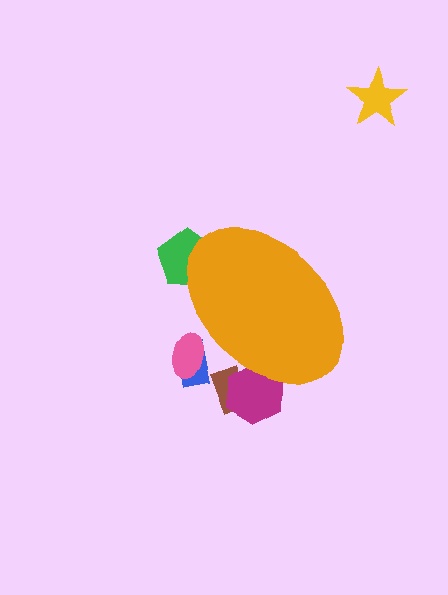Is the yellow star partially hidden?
No, the yellow star is fully visible.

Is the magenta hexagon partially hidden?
Yes, the magenta hexagon is partially hidden behind the orange ellipse.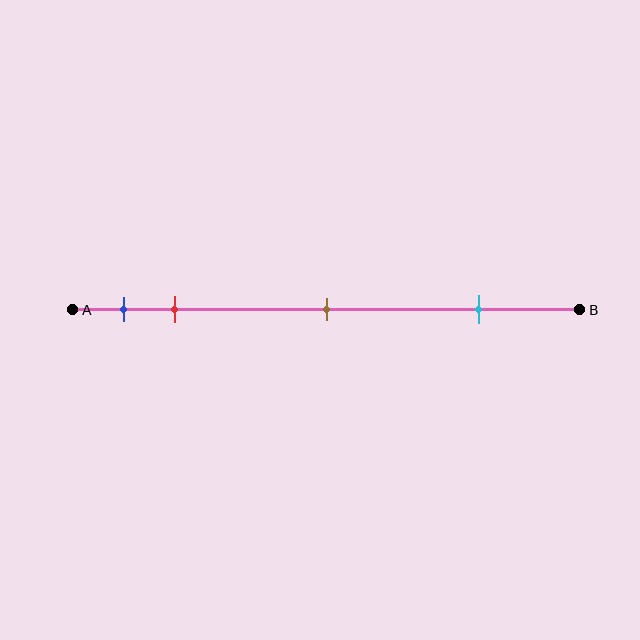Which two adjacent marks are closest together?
The blue and red marks are the closest adjacent pair.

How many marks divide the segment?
There are 4 marks dividing the segment.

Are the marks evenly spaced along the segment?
No, the marks are not evenly spaced.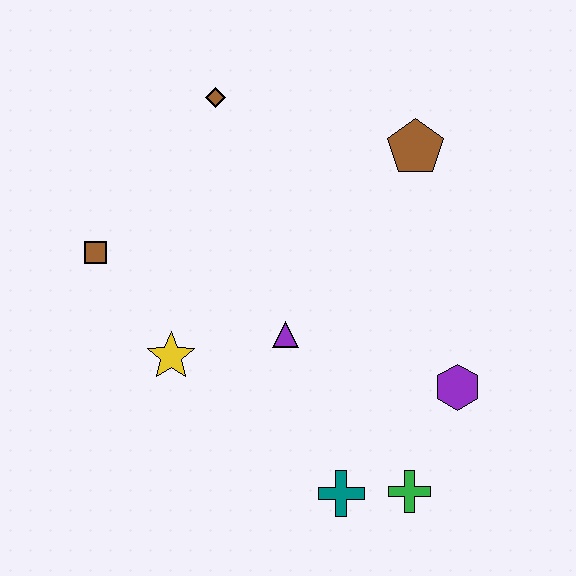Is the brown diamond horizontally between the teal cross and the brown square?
Yes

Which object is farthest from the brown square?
The green cross is farthest from the brown square.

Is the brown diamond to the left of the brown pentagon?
Yes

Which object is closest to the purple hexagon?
The green cross is closest to the purple hexagon.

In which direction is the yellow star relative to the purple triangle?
The yellow star is to the left of the purple triangle.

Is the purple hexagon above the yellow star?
No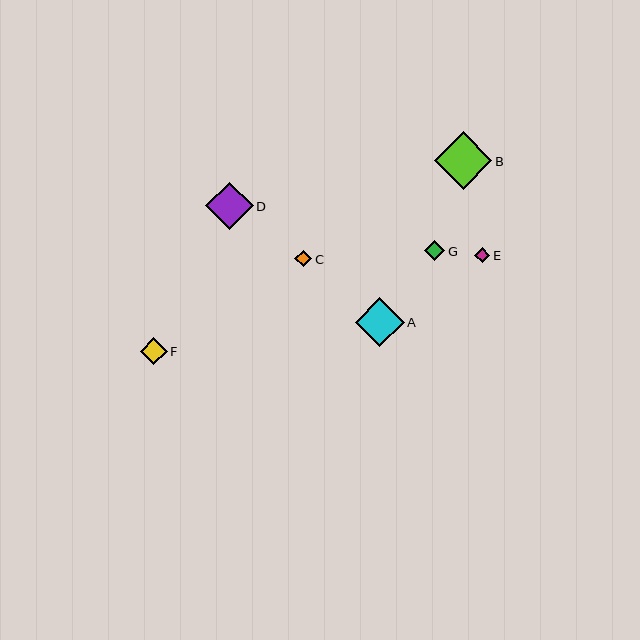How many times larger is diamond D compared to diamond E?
Diamond D is approximately 3.2 times the size of diamond E.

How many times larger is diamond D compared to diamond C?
Diamond D is approximately 2.9 times the size of diamond C.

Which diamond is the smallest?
Diamond E is the smallest with a size of approximately 15 pixels.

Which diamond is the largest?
Diamond B is the largest with a size of approximately 57 pixels.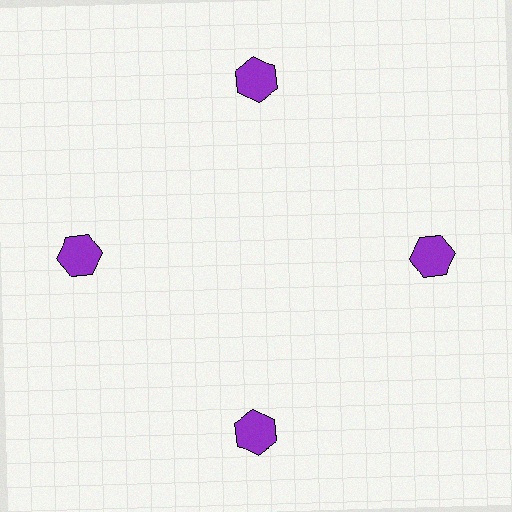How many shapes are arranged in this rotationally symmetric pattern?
There are 4 shapes, arranged in 4 groups of 1.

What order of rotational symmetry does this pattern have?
This pattern has 4-fold rotational symmetry.